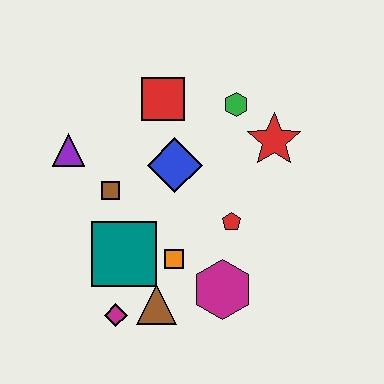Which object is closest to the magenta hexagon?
The orange square is closest to the magenta hexagon.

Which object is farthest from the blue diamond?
The magenta diamond is farthest from the blue diamond.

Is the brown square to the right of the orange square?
No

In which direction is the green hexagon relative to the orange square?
The green hexagon is above the orange square.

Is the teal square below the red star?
Yes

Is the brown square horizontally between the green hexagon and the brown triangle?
No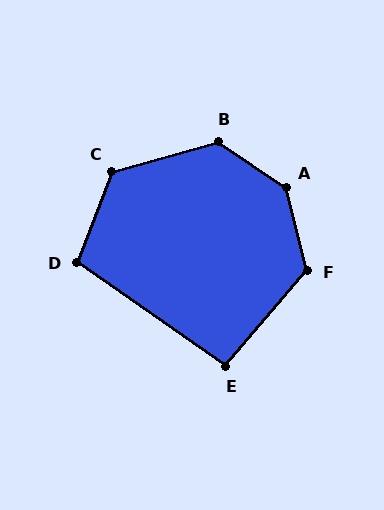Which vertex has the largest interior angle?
A, at approximately 138 degrees.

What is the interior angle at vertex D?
Approximately 103 degrees (obtuse).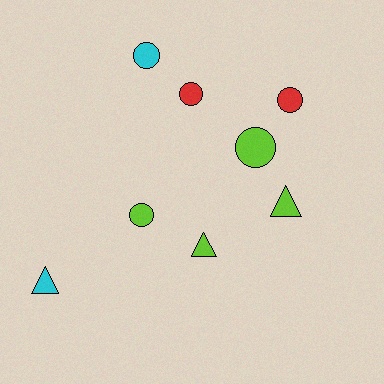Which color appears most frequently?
Lime, with 4 objects.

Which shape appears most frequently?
Circle, with 5 objects.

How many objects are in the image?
There are 8 objects.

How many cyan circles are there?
There is 1 cyan circle.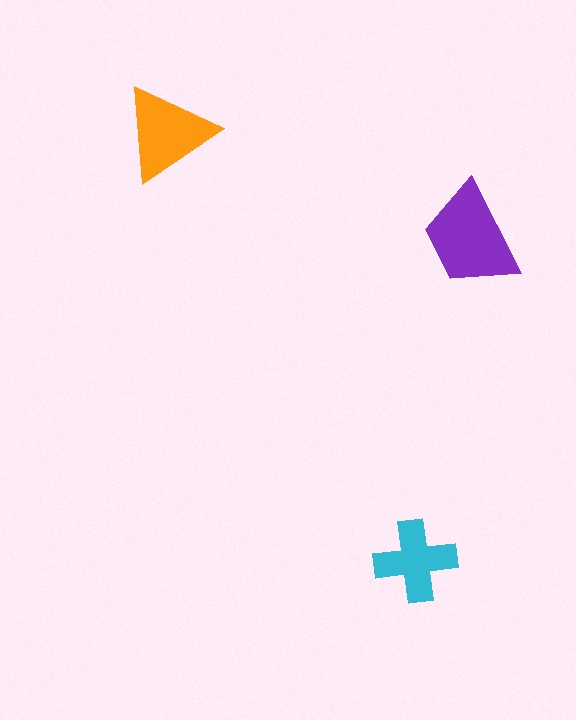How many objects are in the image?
There are 3 objects in the image.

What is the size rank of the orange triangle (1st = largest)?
2nd.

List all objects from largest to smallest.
The purple trapezoid, the orange triangle, the cyan cross.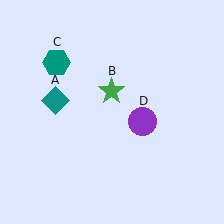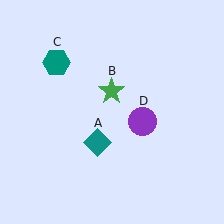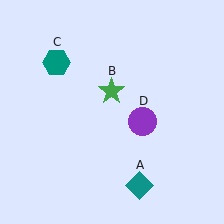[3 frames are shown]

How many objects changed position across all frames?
1 object changed position: teal diamond (object A).